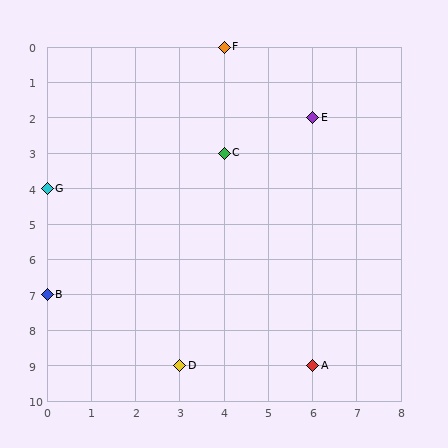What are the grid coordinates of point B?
Point B is at grid coordinates (0, 7).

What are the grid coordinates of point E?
Point E is at grid coordinates (6, 2).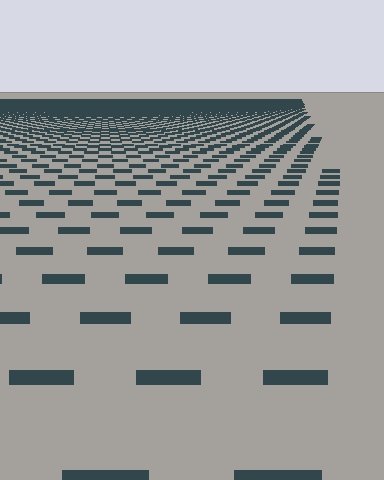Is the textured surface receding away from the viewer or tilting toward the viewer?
The surface is receding away from the viewer. Texture elements get smaller and denser toward the top.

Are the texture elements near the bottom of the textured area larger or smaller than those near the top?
Larger. Near the bottom, elements are closer to the viewer and appear at a bigger on-screen size.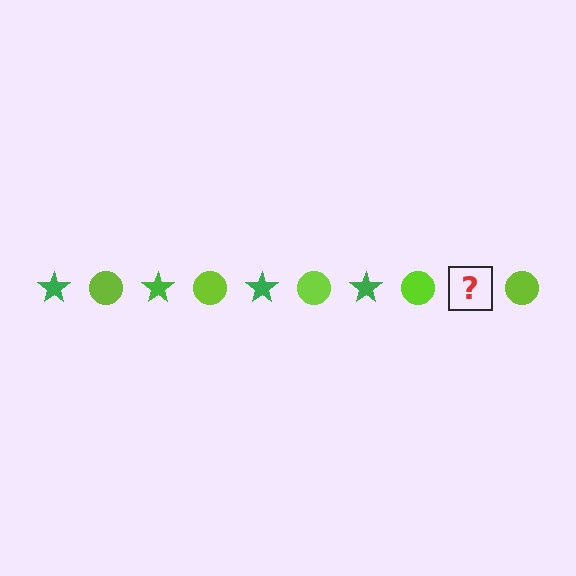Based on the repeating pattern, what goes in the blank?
The blank should be a green star.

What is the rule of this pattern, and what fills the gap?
The rule is that the pattern alternates between green star and lime circle. The gap should be filled with a green star.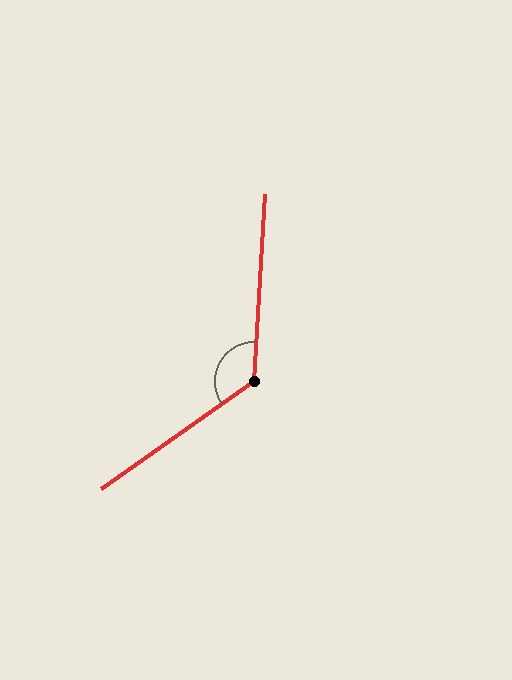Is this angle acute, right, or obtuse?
It is obtuse.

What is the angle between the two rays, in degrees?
Approximately 129 degrees.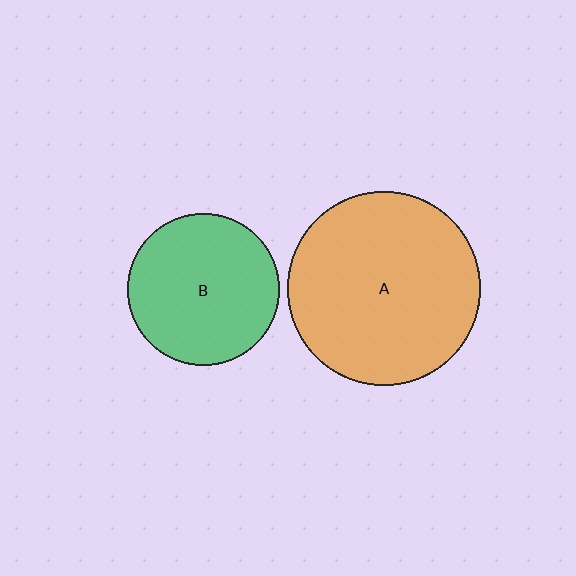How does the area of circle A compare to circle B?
Approximately 1.6 times.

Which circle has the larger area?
Circle A (orange).